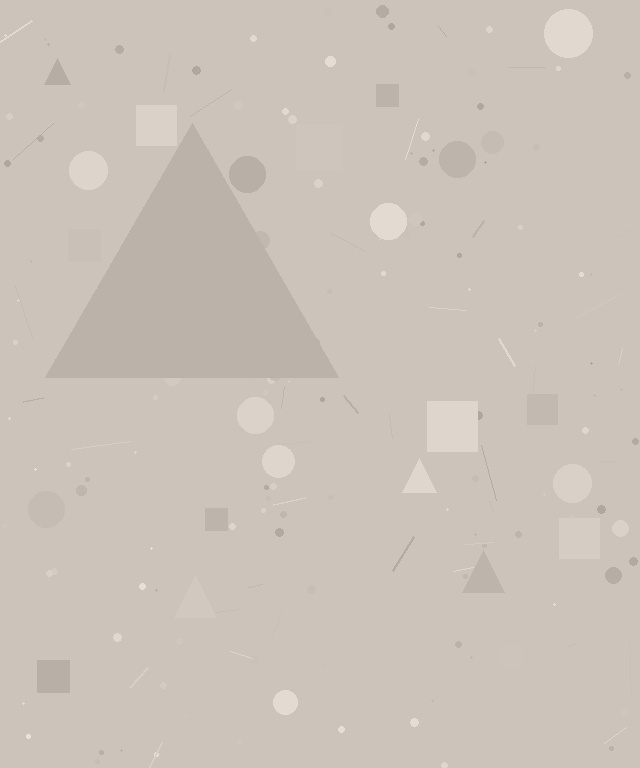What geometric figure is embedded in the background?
A triangle is embedded in the background.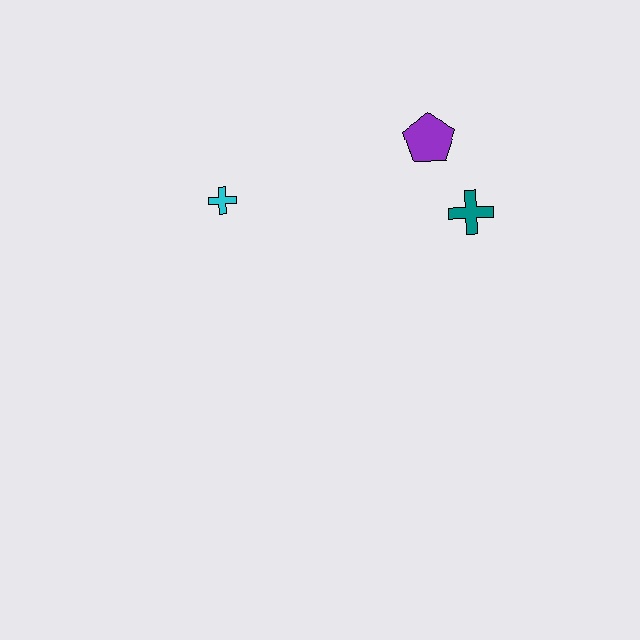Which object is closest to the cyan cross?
The purple pentagon is closest to the cyan cross.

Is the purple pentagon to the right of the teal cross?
No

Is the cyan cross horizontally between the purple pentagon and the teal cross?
No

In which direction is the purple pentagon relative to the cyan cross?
The purple pentagon is to the right of the cyan cross.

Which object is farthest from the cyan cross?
The teal cross is farthest from the cyan cross.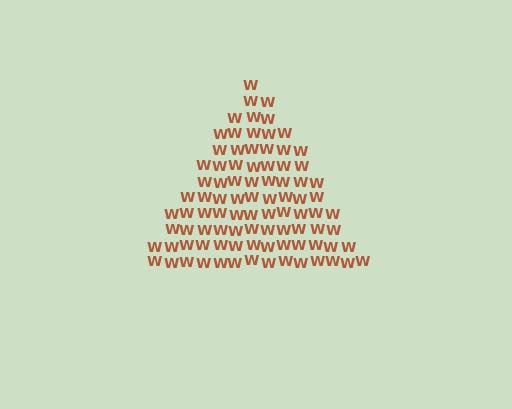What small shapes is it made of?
It is made of small letter W's.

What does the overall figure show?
The overall figure shows a triangle.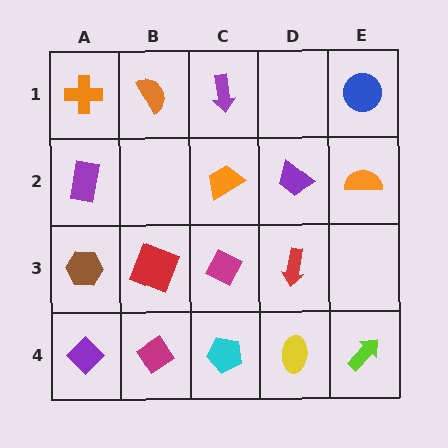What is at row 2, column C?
An orange trapezoid.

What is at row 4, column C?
A cyan pentagon.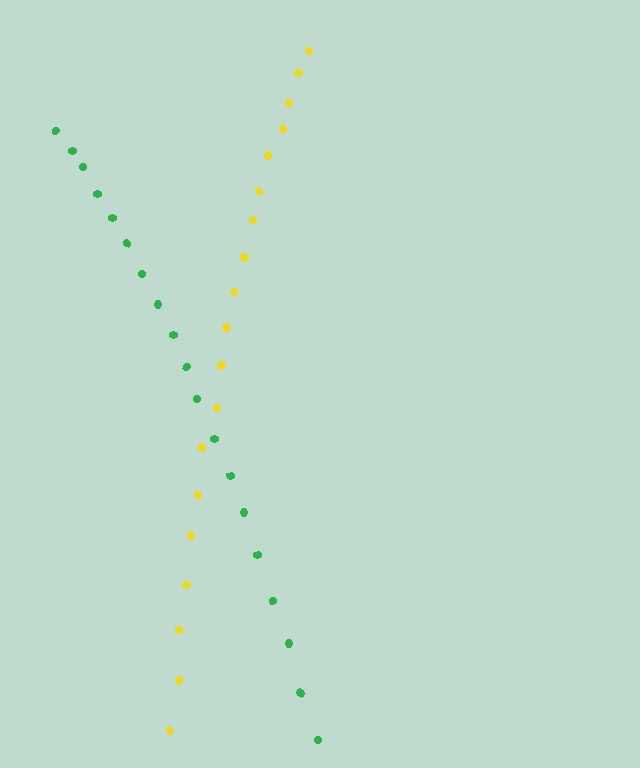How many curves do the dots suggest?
There are 2 distinct paths.